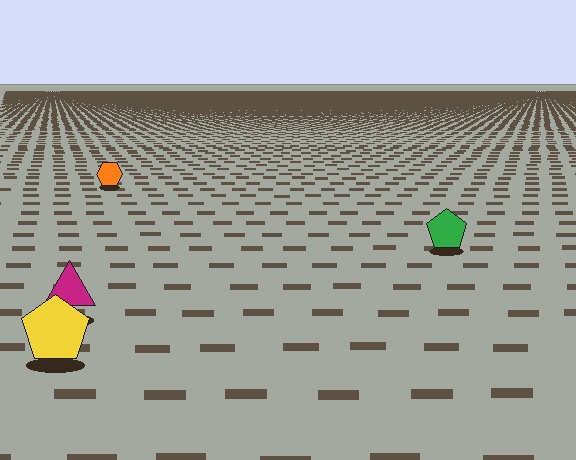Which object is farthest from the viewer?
The orange hexagon is farthest from the viewer. It appears smaller and the ground texture around it is denser.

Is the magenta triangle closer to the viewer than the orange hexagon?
Yes. The magenta triangle is closer — you can tell from the texture gradient: the ground texture is coarser near it.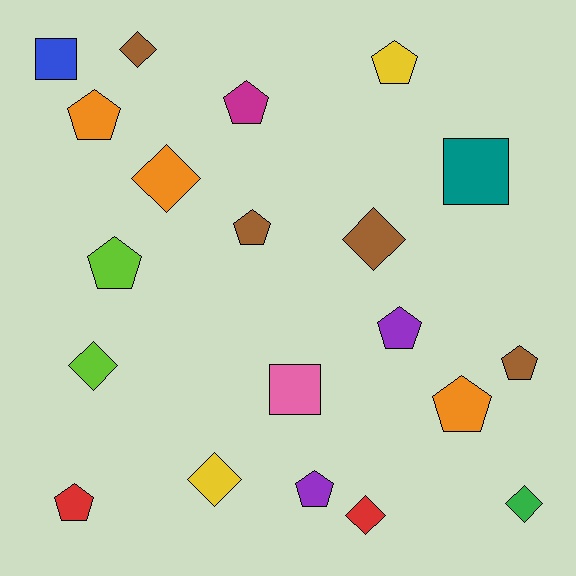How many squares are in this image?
There are 3 squares.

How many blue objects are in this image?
There is 1 blue object.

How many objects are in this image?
There are 20 objects.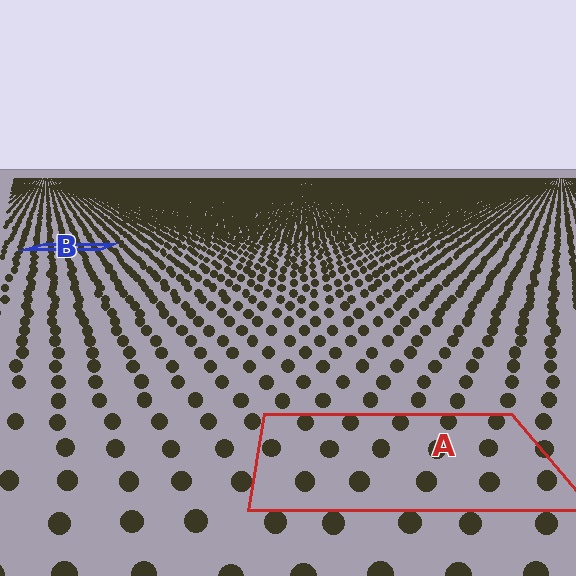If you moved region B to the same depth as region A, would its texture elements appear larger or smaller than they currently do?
They would appear larger. At a closer depth, the same texture elements are projected at a bigger on-screen size.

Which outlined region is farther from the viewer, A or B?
Region B is farther from the viewer — the texture elements inside it appear smaller and more densely packed.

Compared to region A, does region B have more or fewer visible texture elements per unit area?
Region B has more texture elements per unit area — they are packed more densely because it is farther away.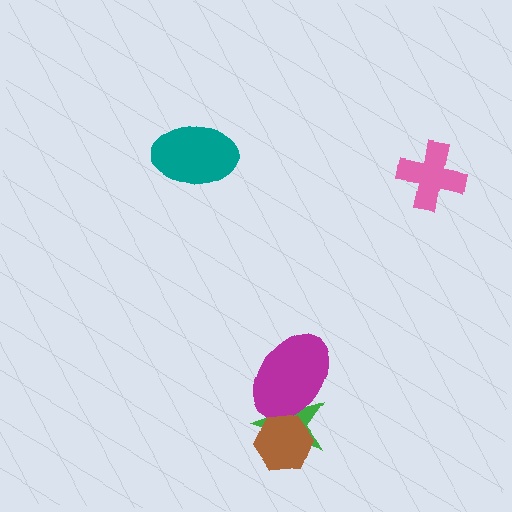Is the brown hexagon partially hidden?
No, no other shape covers it.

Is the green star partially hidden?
Yes, it is partially covered by another shape.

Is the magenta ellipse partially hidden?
Yes, it is partially covered by another shape.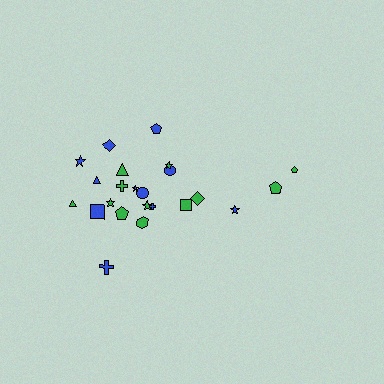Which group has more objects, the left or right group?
The left group.